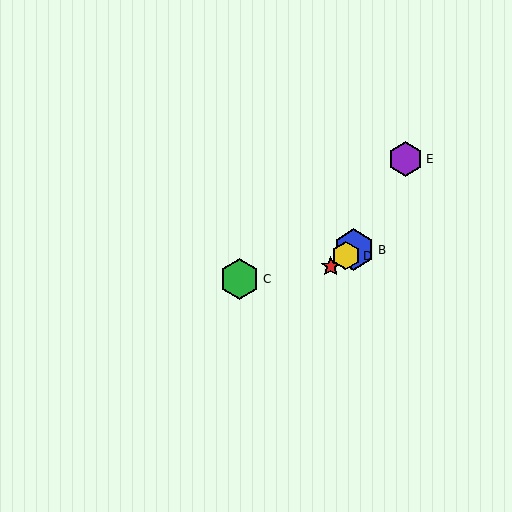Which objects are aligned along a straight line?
Objects A, B, D are aligned along a straight line.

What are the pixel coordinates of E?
Object E is at (405, 159).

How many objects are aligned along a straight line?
3 objects (A, B, D) are aligned along a straight line.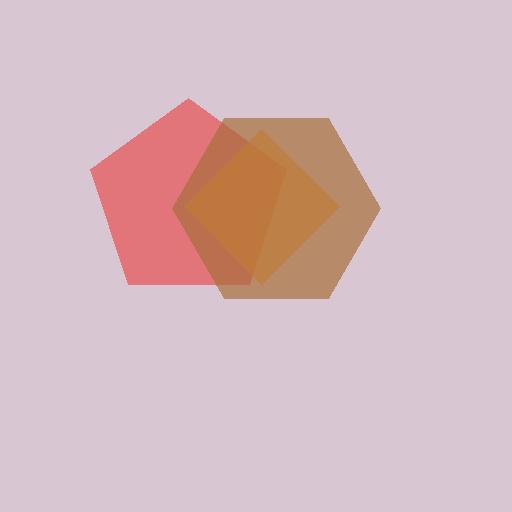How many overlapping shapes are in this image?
There are 3 overlapping shapes in the image.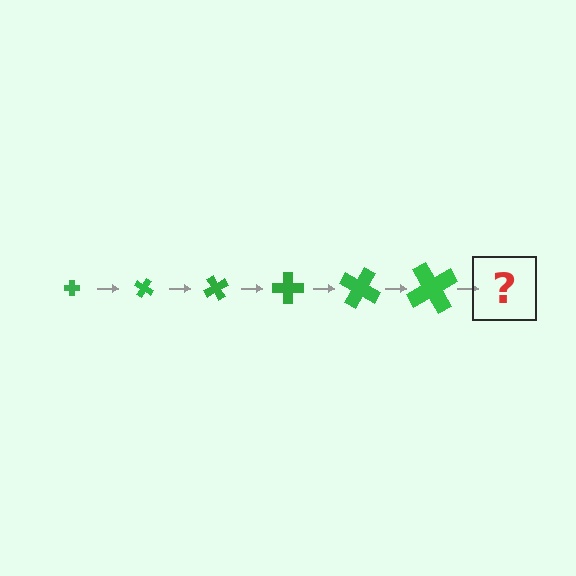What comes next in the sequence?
The next element should be a cross, larger than the previous one and rotated 180 degrees from the start.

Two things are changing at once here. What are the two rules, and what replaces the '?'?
The two rules are that the cross grows larger each step and it rotates 30 degrees each step. The '?' should be a cross, larger than the previous one and rotated 180 degrees from the start.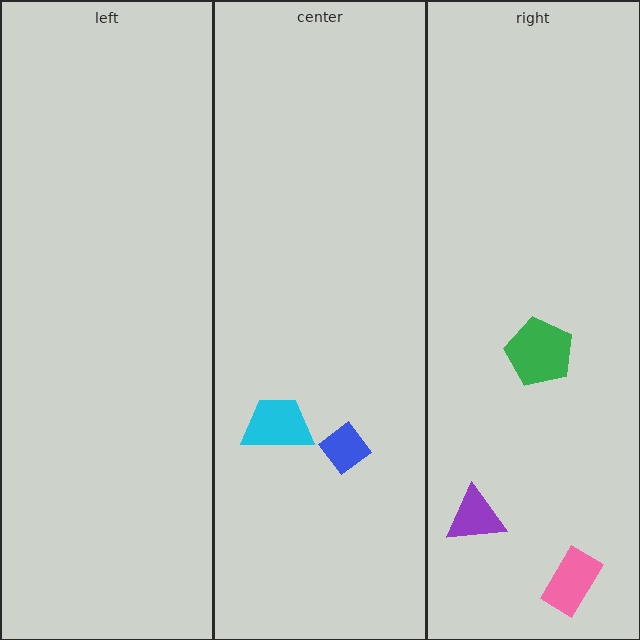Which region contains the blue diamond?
The center region.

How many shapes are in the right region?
3.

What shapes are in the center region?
The cyan trapezoid, the blue diamond.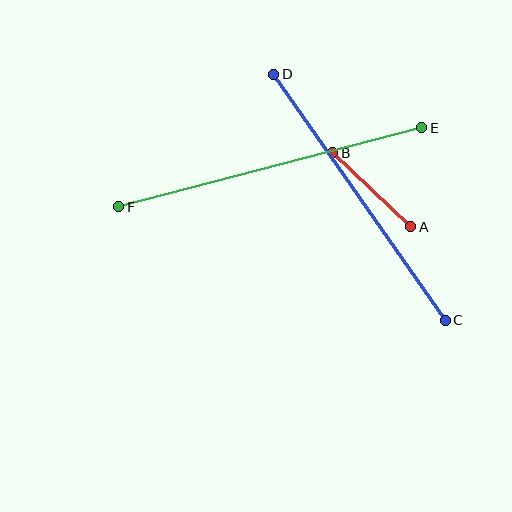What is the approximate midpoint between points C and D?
The midpoint is at approximately (360, 197) pixels.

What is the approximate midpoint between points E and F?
The midpoint is at approximately (270, 167) pixels.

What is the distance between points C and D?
The distance is approximately 300 pixels.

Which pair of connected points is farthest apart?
Points E and F are farthest apart.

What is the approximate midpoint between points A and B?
The midpoint is at approximately (372, 190) pixels.